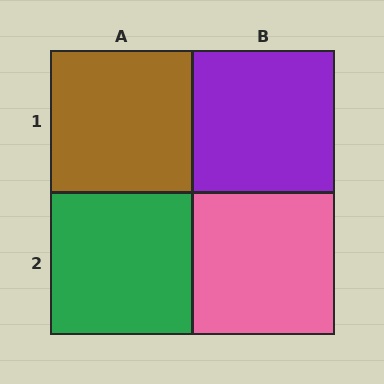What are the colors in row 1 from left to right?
Brown, purple.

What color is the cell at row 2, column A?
Green.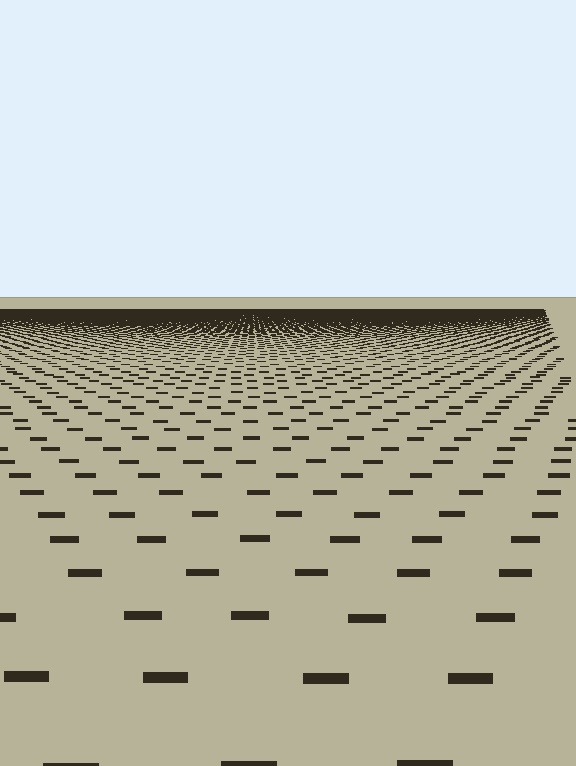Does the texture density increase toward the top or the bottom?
Density increases toward the top.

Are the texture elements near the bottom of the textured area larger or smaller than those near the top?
Larger. Near the bottom, elements are closer to the viewer and appear at a bigger on-screen size.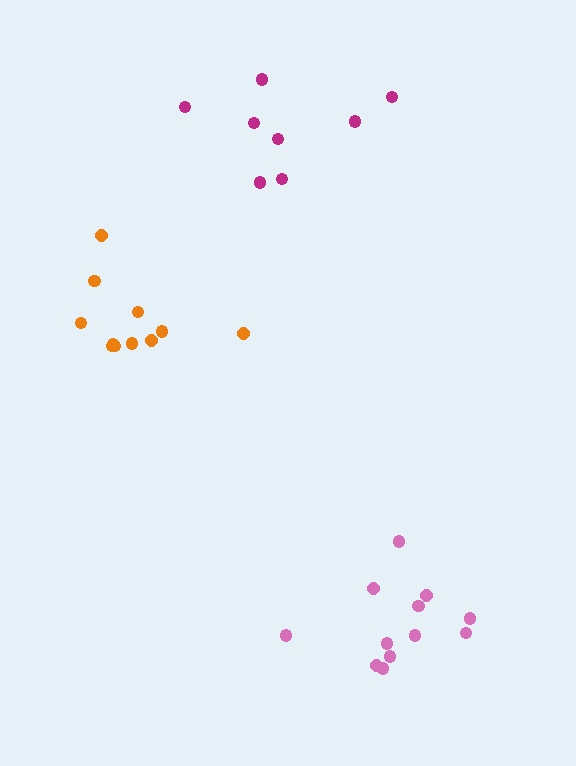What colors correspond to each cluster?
The clusters are colored: magenta, orange, pink.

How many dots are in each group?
Group 1: 8 dots, Group 2: 11 dots, Group 3: 12 dots (31 total).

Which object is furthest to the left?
The orange cluster is leftmost.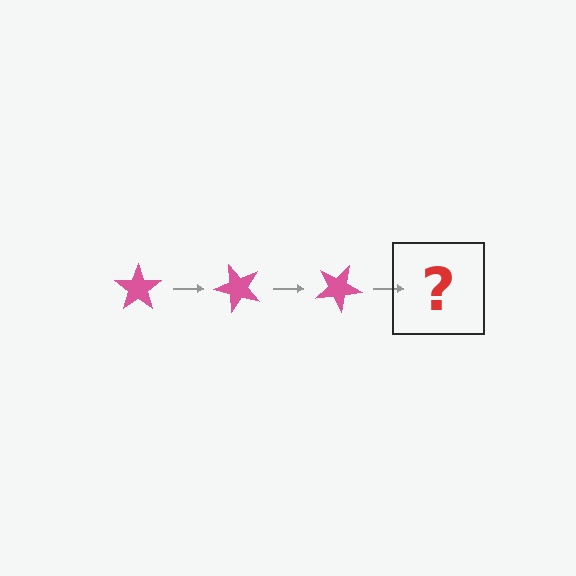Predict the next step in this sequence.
The next step is a pink star rotated 150 degrees.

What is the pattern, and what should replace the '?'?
The pattern is that the star rotates 50 degrees each step. The '?' should be a pink star rotated 150 degrees.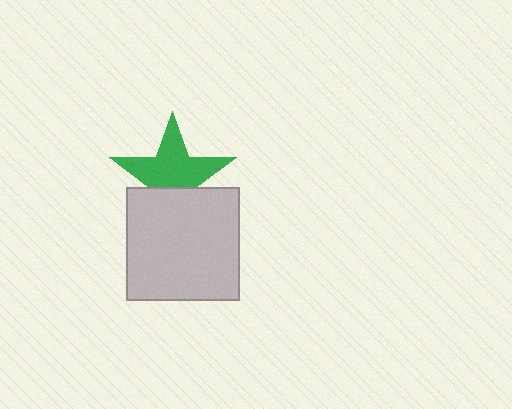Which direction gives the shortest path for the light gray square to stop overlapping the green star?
Moving down gives the shortest separation.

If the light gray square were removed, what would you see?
You would see the complete green star.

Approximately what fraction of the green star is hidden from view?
Roughly 35% of the green star is hidden behind the light gray square.